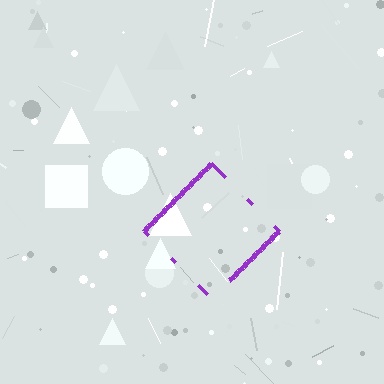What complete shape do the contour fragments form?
The contour fragments form a diamond.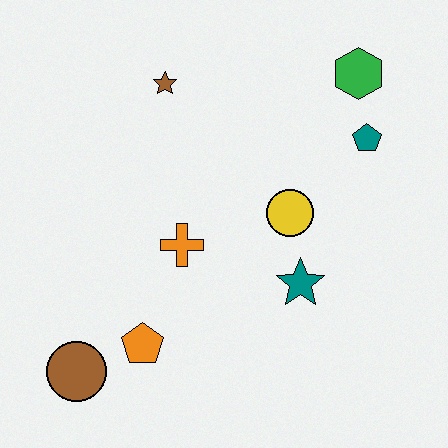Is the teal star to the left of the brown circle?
No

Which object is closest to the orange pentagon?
The brown circle is closest to the orange pentagon.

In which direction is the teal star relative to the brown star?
The teal star is below the brown star.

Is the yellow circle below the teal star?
No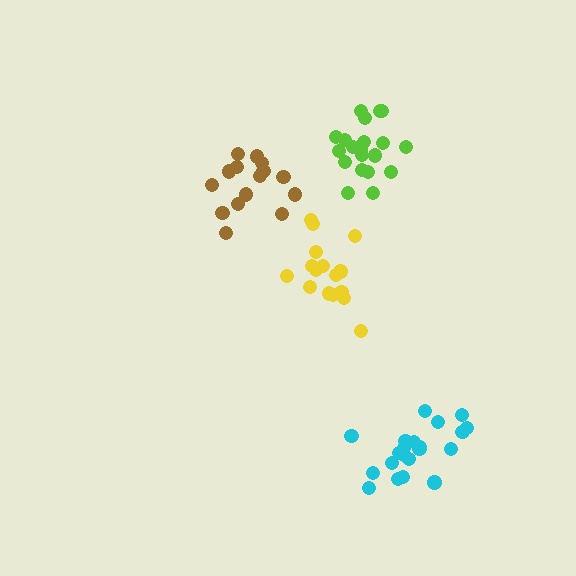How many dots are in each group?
Group 1: 21 dots, Group 2: 15 dots, Group 3: 16 dots, Group 4: 20 dots (72 total).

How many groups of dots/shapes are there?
There are 4 groups.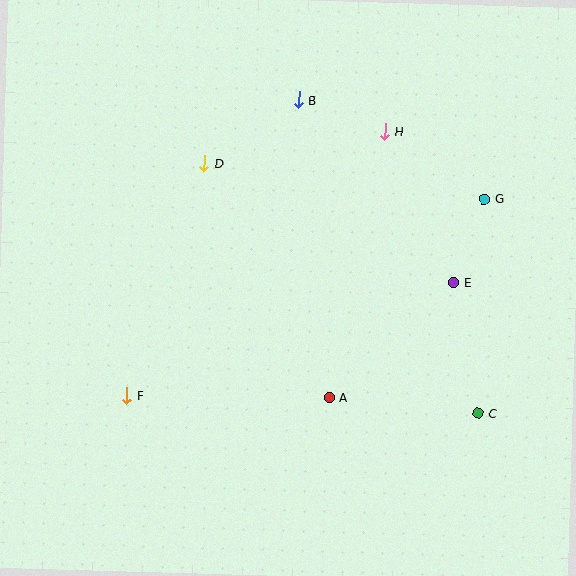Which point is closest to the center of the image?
Point A at (329, 397) is closest to the center.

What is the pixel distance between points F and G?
The distance between F and G is 409 pixels.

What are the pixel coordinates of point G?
Point G is at (484, 199).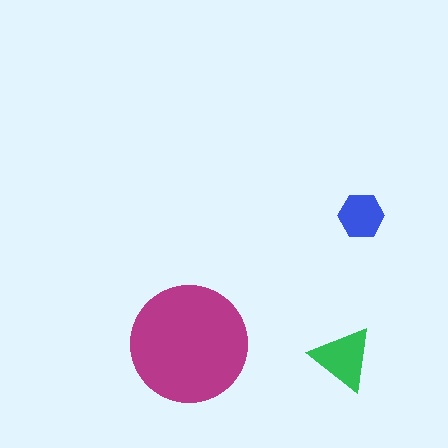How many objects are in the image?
There are 3 objects in the image.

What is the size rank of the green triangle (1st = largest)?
2nd.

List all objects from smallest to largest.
The blue hexagon, the green triangle, the magenta circle.